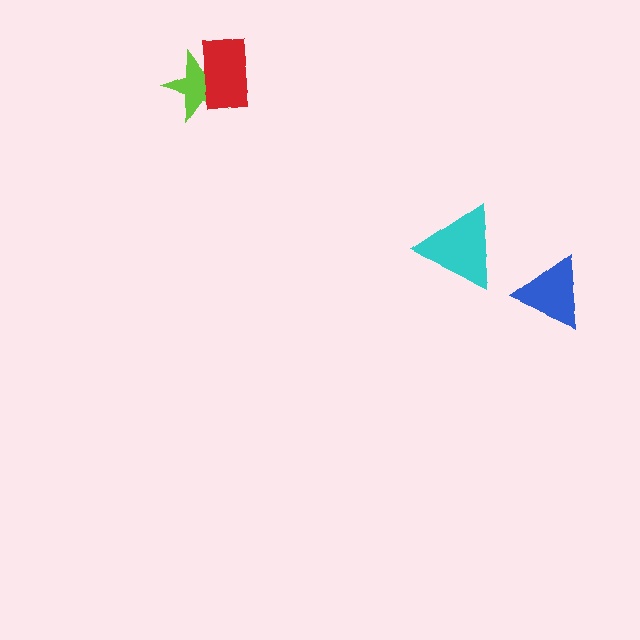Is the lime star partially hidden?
Yes, it is partially covered by another shape.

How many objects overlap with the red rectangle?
1 object overlaps with the red rectangle.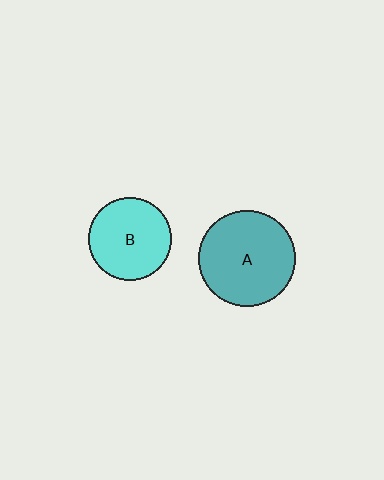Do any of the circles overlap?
No, none of the circles overlap.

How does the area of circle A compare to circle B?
Approximately 1.4 times.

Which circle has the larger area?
Circle A (teal).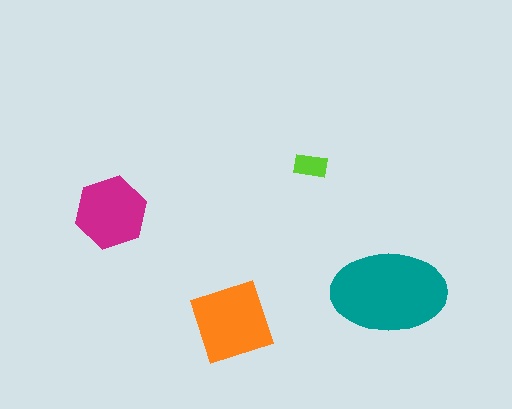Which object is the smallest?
The lime rectangle.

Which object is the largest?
The teal ellipse.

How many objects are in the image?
There are 4 objects in the image.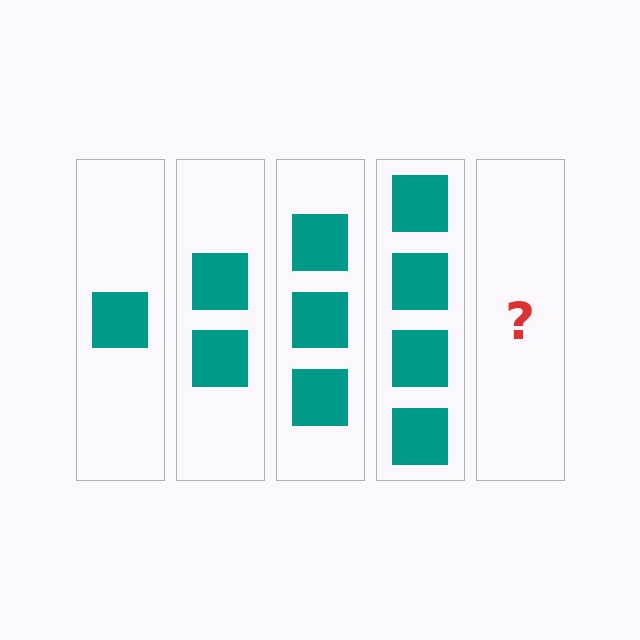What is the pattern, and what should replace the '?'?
The pattern is that each step adds one more square. The '?' should be 5 squares.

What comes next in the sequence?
The next element should be 5 squares.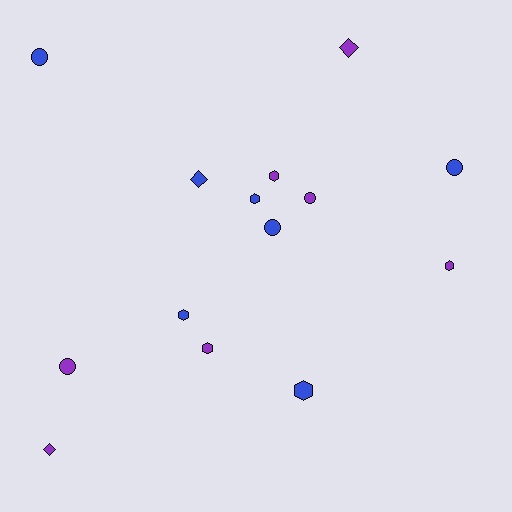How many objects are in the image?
There are 14 objects.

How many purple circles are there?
There are 2 purple circles.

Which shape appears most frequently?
Hexagon, with 6 objects.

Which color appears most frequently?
Blue, with 7 objects.